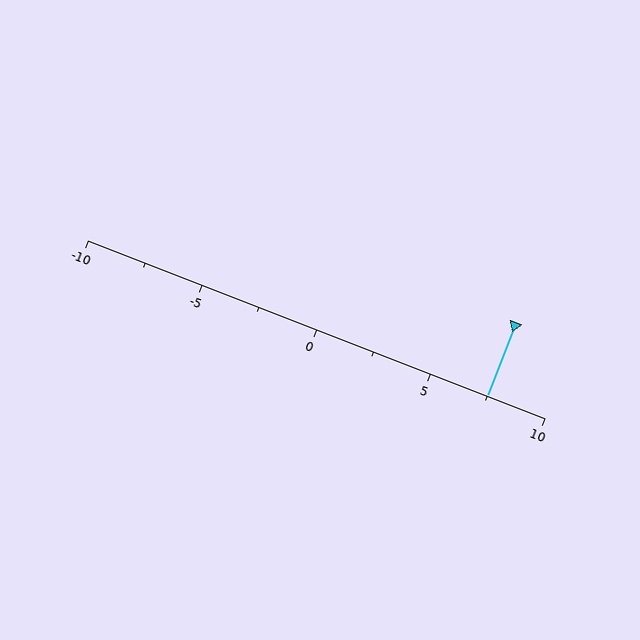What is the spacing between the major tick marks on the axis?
The major ticks are spaced 5 apart.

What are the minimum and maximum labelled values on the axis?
The axis runs from -10 to 10.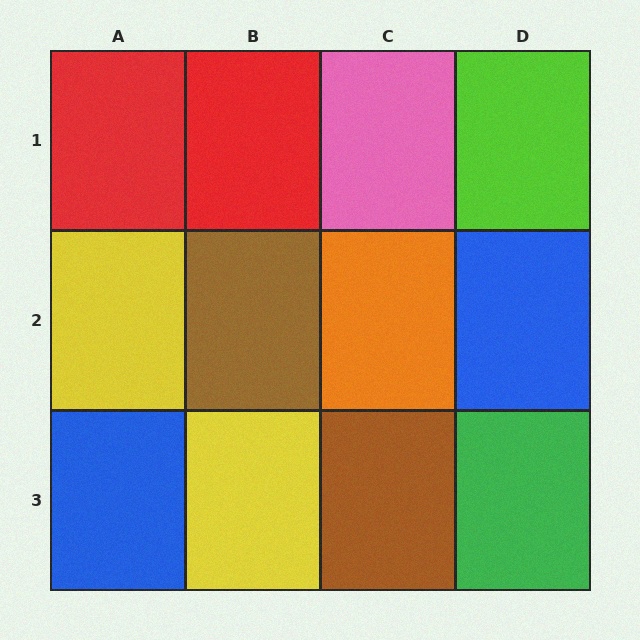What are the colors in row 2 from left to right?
Yellow, brown, orange, blue.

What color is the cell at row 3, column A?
Blue.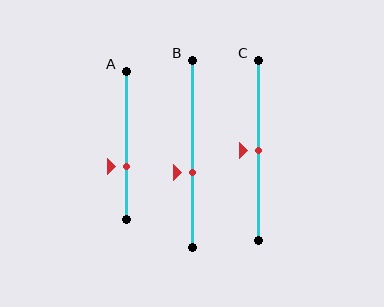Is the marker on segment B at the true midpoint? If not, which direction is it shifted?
No, the marker on segment B is shifted downward by about 10% of the segment length.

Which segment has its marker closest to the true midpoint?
Segment C has its marker closest to the true midpoint.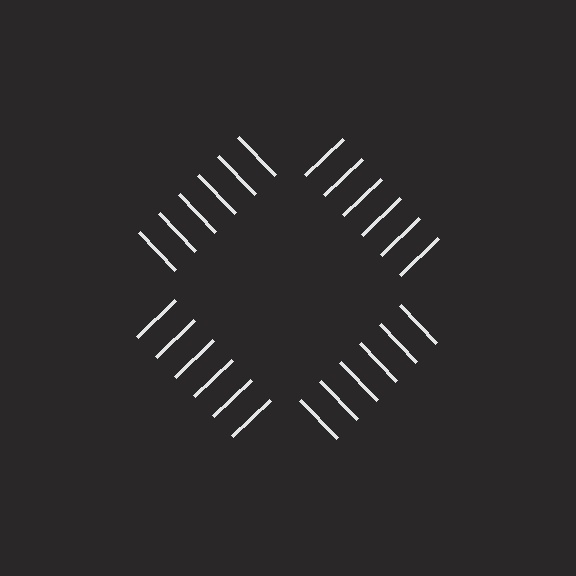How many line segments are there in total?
24 — 6 along each of the 4 edges.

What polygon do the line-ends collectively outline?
An illusory square — the line segments terminate on its edges but no continuous stroke is drawn.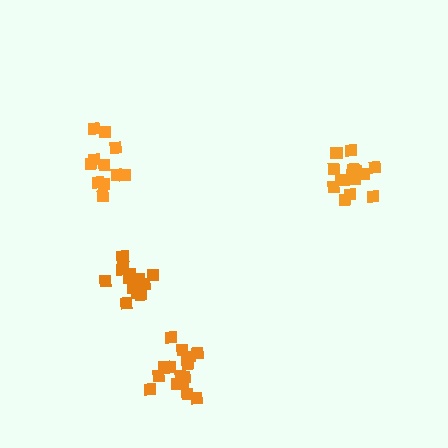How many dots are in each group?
Group 1: 15 dots, Group 2: 15 dots, Group 3: 17 dots, Group 4: 11 dots (58 total).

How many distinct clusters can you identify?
There are 4 distinct clusters.